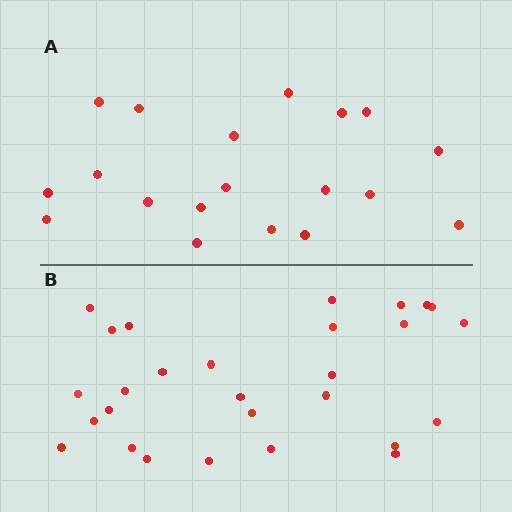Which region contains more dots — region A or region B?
Region B (the bottom region) has more dots.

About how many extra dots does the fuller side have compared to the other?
Region B has roughly 8 or so more dots than region A.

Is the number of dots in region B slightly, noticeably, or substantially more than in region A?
Region B has substantially more. The ratio is roughly 1.5 to 1.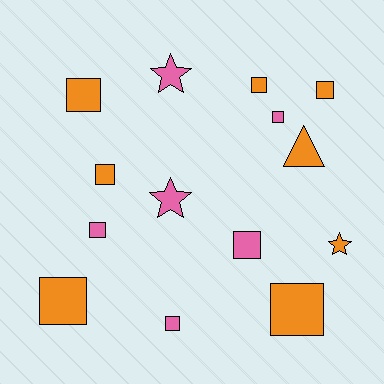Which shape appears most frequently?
Square, with 10 objects.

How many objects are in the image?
There are 14 objects.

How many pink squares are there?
There are 4 pink squares.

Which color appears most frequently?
Orange, with 8 objects.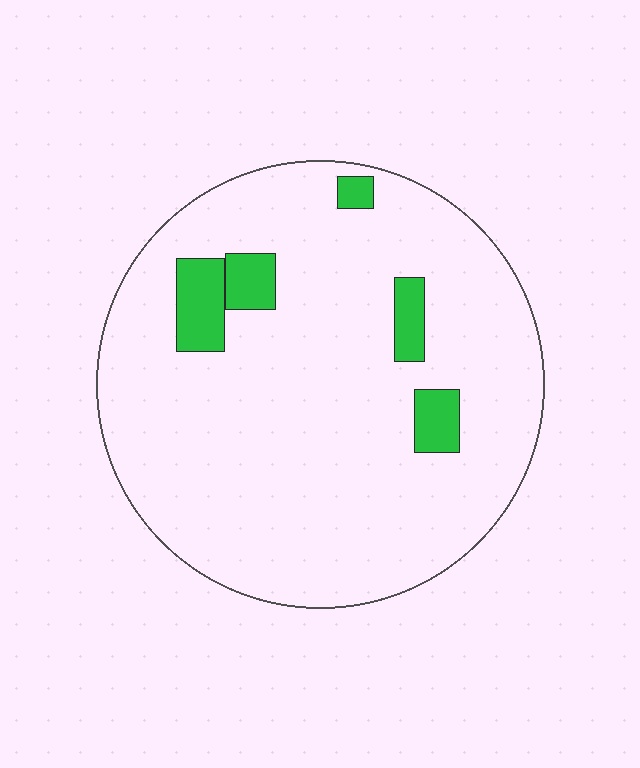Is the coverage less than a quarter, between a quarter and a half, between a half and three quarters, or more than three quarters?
Less than a quarter.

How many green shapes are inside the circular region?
5.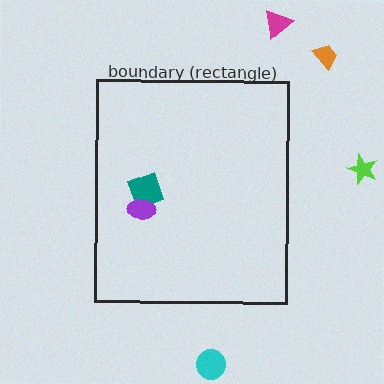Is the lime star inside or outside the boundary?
Outside.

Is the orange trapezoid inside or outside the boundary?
Outside.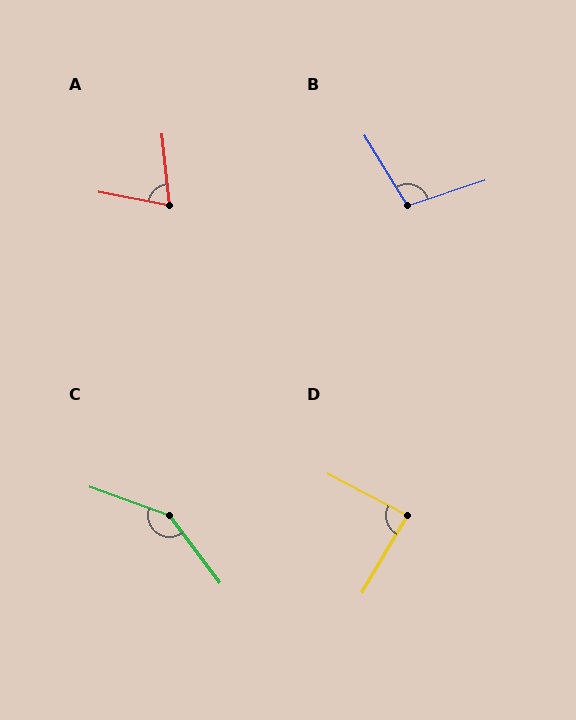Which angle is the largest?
C, at approximately 147 degrees.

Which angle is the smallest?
A, at approximately 73 degrees.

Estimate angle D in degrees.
Approximately 87 degrees.